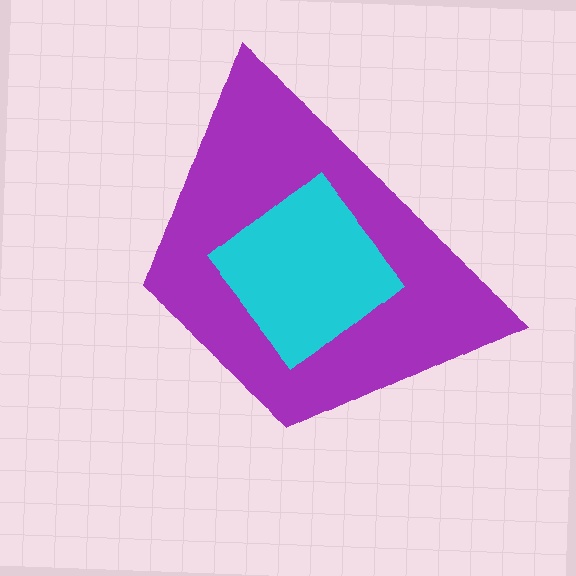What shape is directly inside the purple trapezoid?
The cyan diamond.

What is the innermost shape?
The cyan diamond.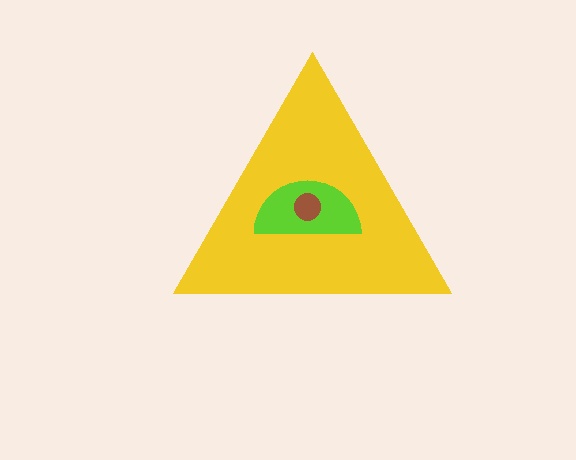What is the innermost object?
The brown circle.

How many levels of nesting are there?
3.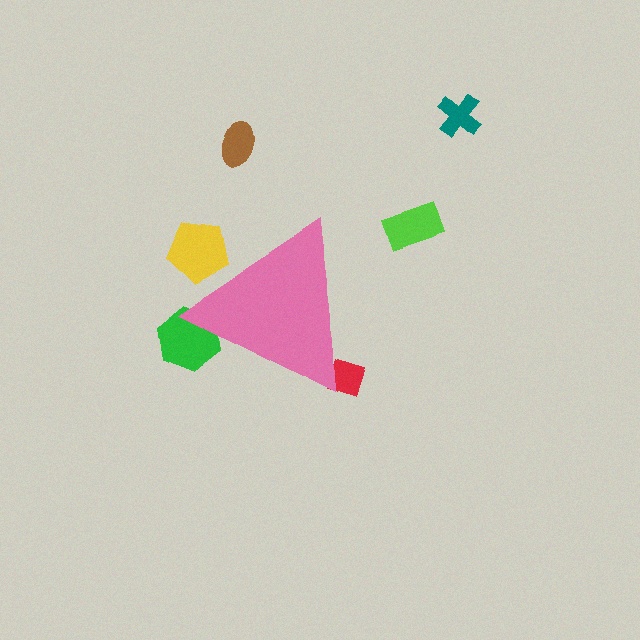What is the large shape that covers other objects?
A pink triangle.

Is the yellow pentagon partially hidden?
Yes, the yellow pentagon is partially hidden behind the pink triangle.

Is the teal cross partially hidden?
No, the teal cross is fully visible.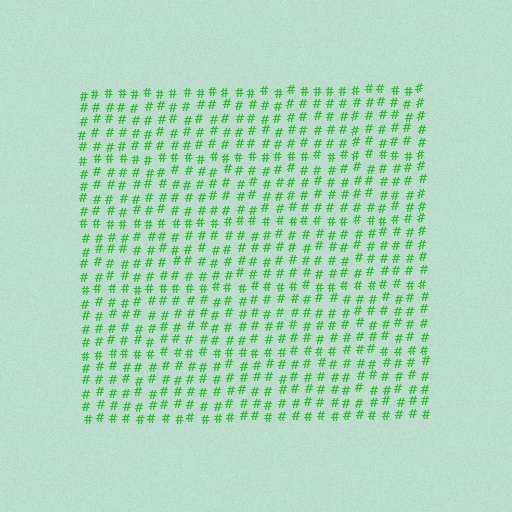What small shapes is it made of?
It is made of small hash symbols.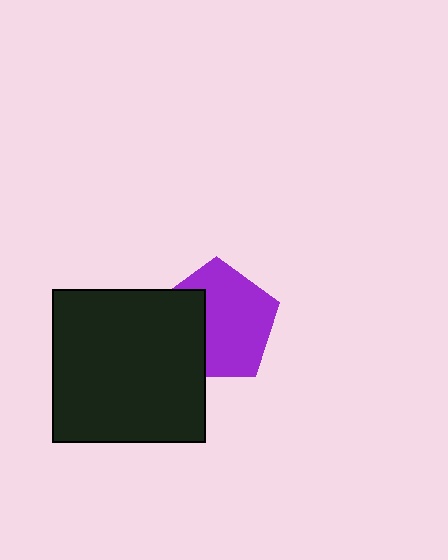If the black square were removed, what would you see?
You would see the complete purple pentagon.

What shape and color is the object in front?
The object in front is a black square.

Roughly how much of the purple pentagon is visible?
Most of it is visible (roughly 66%).